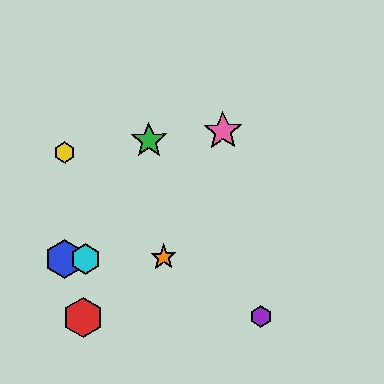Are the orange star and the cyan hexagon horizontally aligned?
Yes, both are at y≈257.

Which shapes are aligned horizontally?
The blue hexagon, the orange star, the cyan hexagon are aligned horizontally.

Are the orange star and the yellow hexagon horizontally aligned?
No, the orange star is at y≈257 and the yellow hexagon is at y≈153.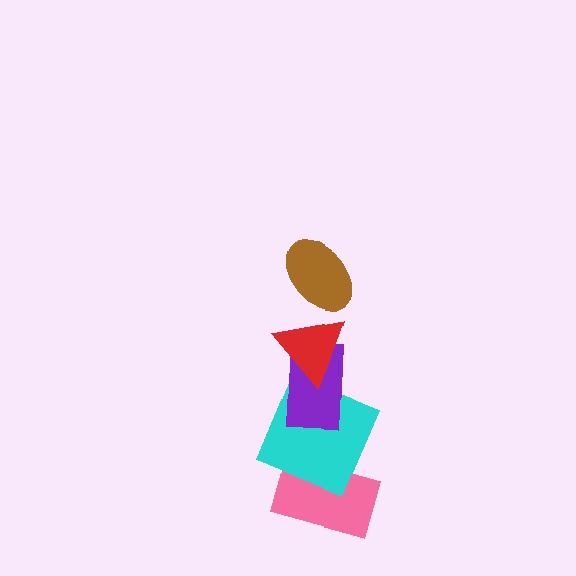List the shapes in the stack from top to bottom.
From top to bottom: the brown ellipse, the red triangle, the purple rectangle, the cyan square, the pink rectangle.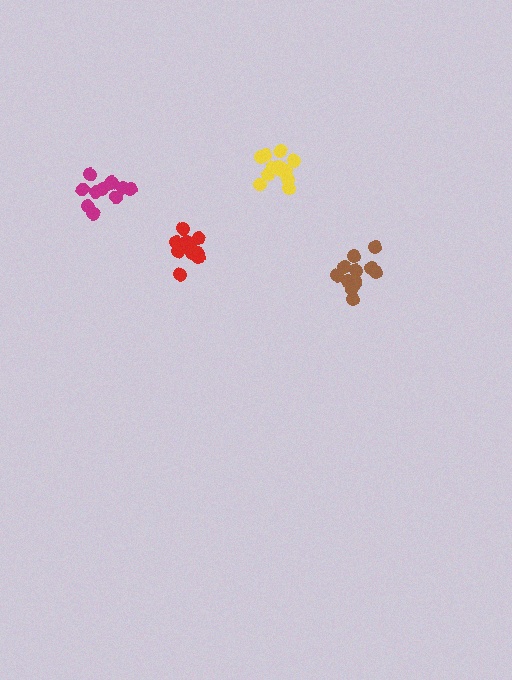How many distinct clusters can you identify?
There are 4 distinct clusters.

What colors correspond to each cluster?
The clusters are colored: red, magenta, yellow, brown.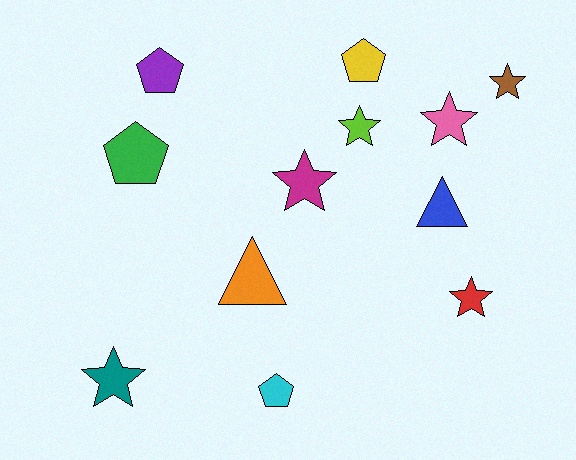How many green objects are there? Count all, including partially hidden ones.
There is 1 green object.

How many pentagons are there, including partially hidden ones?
There are 4 pentagons.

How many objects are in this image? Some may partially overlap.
There are 12 objects.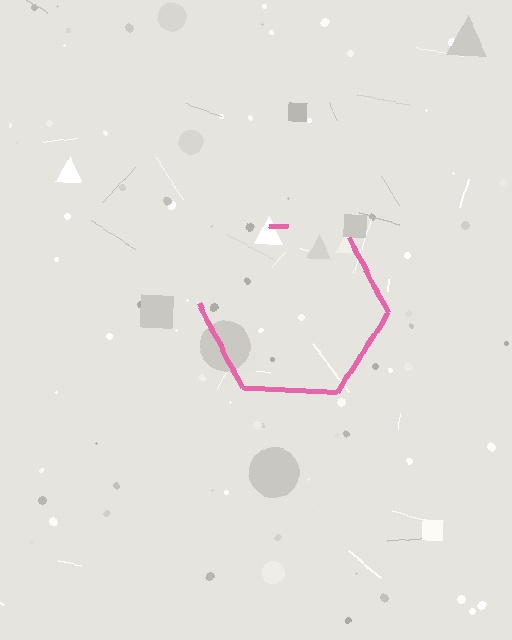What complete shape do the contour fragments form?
The contour fragments form a hexagon.